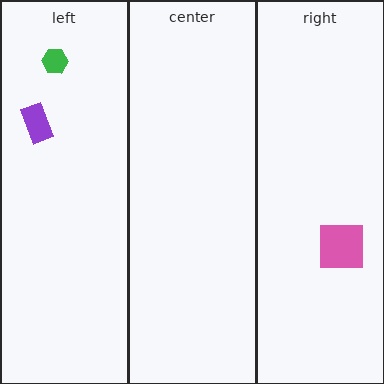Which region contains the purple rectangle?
The left region.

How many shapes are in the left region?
2.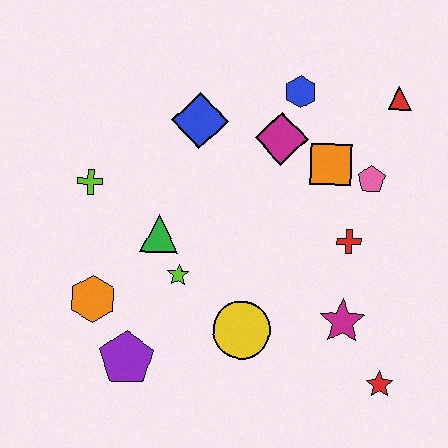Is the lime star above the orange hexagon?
Yes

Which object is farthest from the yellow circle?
The red triangle is farthest from the yellow circle.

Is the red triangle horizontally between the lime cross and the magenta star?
No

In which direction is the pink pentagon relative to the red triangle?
The pink pentagon is below the red triangle.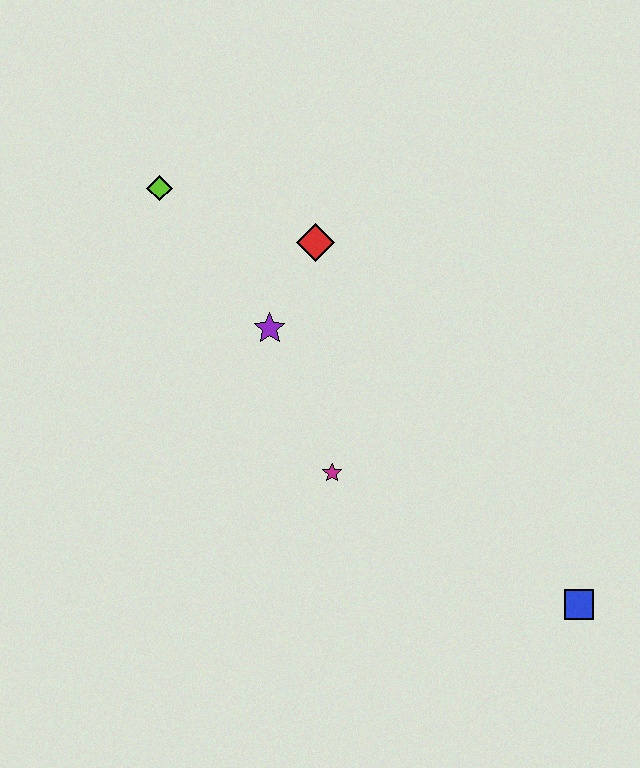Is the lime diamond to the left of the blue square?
Yes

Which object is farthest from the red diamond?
The blue square is farthest from the red diamond.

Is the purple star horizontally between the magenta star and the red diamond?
No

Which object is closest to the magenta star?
The purple star is closest to the magenta star.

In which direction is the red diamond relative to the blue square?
The red diamond is above the blue square.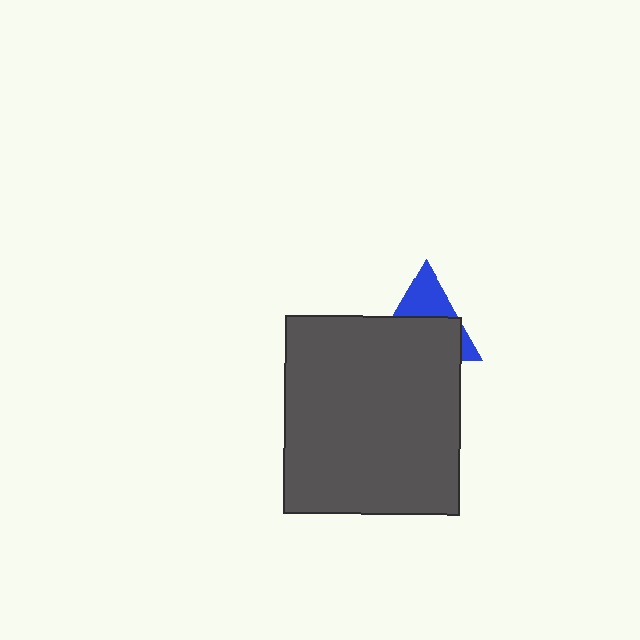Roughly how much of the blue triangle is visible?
A small part of it is visible (roughly 39%).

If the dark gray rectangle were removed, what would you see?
You would see the complete blue triangle.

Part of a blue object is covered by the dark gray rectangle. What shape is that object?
It is a triangle.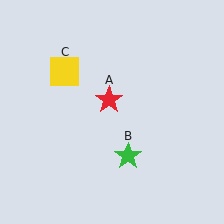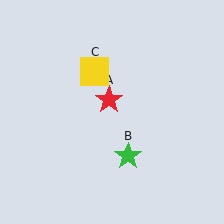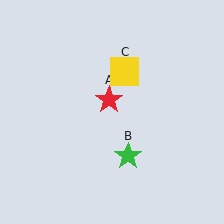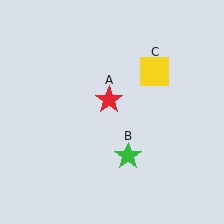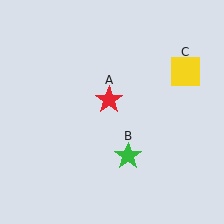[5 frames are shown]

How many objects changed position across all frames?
1 object changed position: yellow square (object C).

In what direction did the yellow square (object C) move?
The yellow square (object C) moved right.